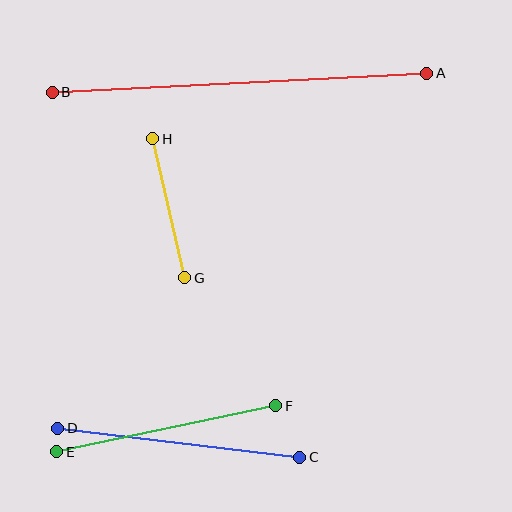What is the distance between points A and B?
The distance is approximately 375 pixels.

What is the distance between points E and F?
The distance is approximately 224 pixels.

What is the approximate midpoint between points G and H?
The midpoint is at approximately (169, 208) pixels.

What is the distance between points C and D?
The distance is approximately 244 pixels.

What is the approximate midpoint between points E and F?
The midpoint is at approximately (166, 429) pixels.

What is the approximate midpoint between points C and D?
The midpoint is at approximately (179, 443) pixels.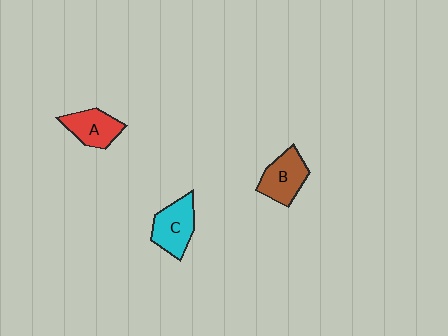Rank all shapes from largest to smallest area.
From largest to smallest: C (cyan), B (brown), A (red).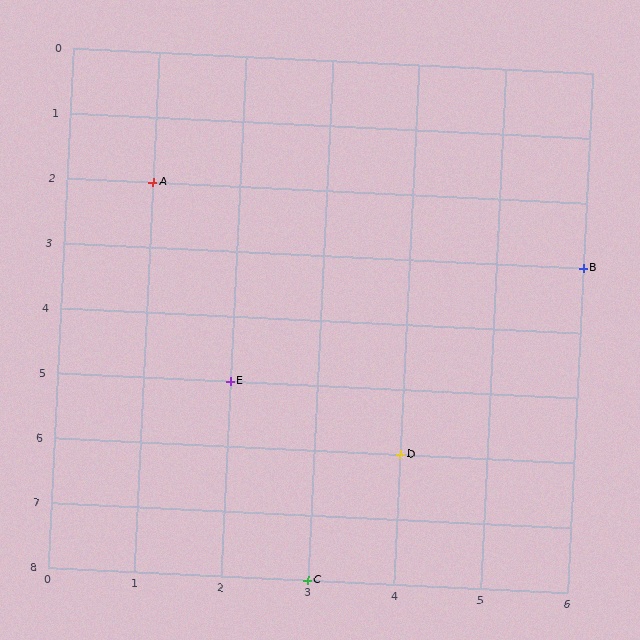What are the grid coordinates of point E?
Point E is at grid coordinates (2, 5).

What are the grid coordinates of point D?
Point D is at grid coordinates (4, 6).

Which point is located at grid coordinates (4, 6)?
Point D is at (4, 6).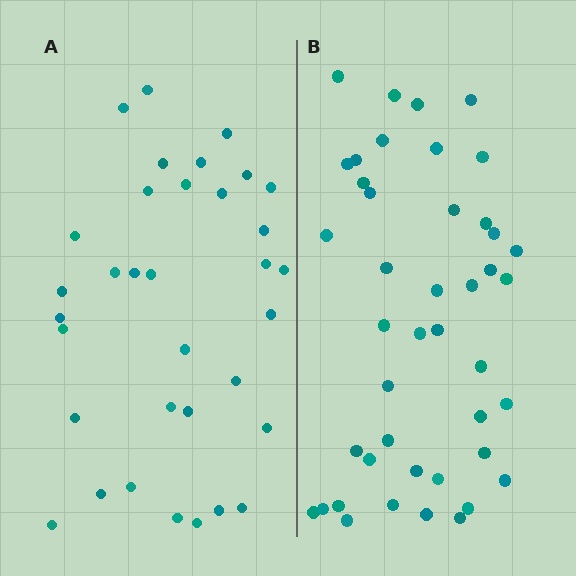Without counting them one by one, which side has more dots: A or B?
Region B (the right region) has more dots.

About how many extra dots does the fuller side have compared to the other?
Region B has roughly 8 or so more dots than region A.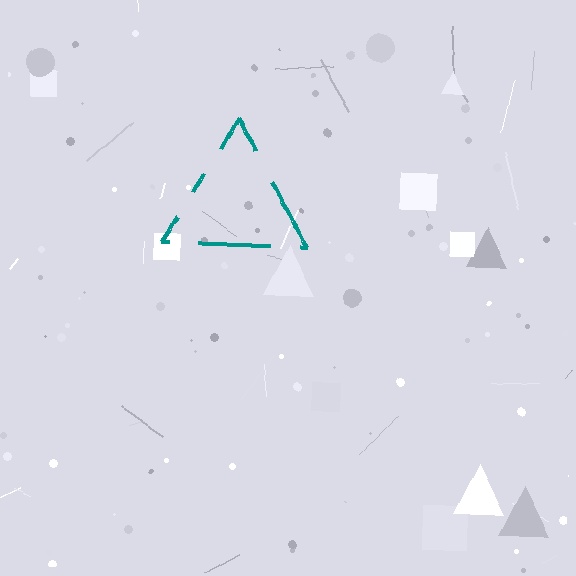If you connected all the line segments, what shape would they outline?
They would outline a triangle.